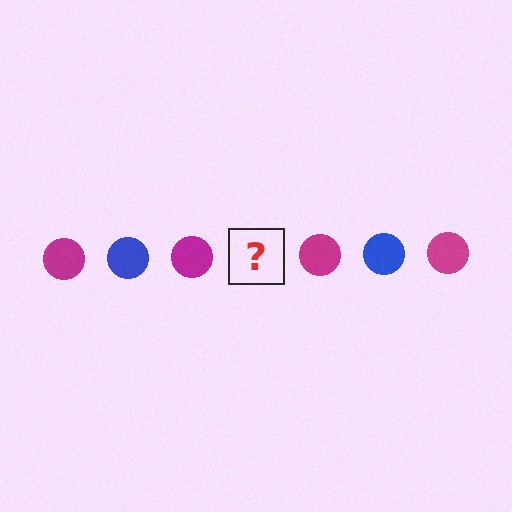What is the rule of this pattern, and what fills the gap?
The rule is that the pattern cycles through magenta, blue circles. The gap should be filled with a blue circle.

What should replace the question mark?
The question mark should be replaced with a blue circle.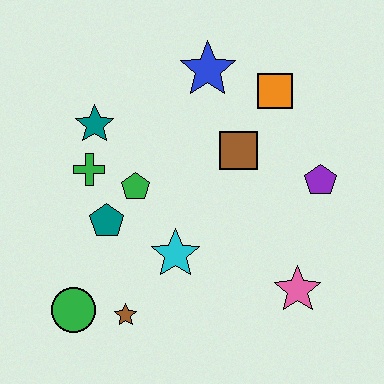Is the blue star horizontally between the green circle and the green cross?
No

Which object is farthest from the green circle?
The orange square is farthest from the green circle.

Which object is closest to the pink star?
The purple pentagon is closest to the pink star.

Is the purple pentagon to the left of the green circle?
No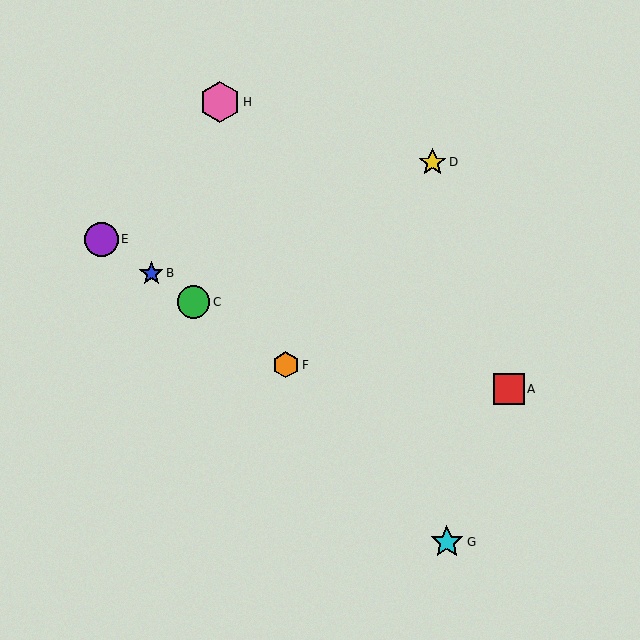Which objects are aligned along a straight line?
Objects B, C, E, F are aligned along a straight line.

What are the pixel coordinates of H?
Object H is at (220, 102).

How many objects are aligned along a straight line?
4 objects (B, C, E, F) are aligned along a straight line.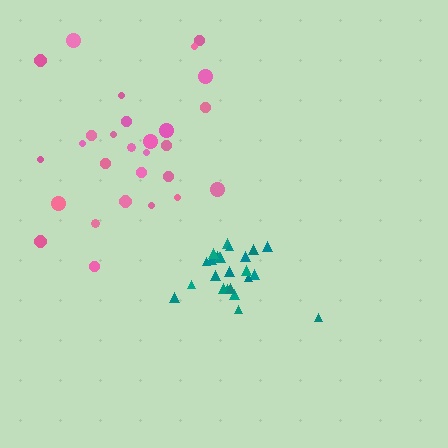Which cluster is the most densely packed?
Teal.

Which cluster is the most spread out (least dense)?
Pink.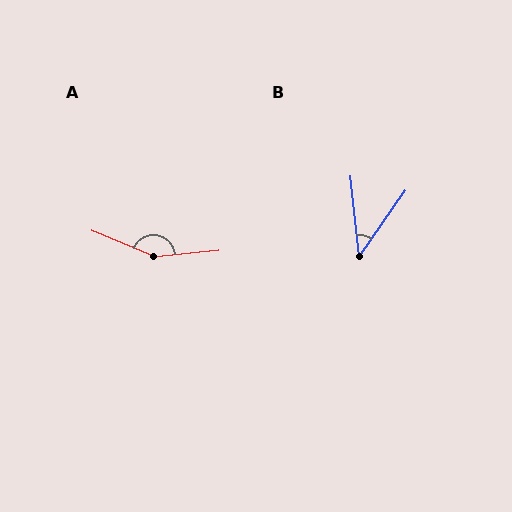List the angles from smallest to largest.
B (41°), A (152°).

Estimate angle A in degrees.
Approximately 152 degrees.